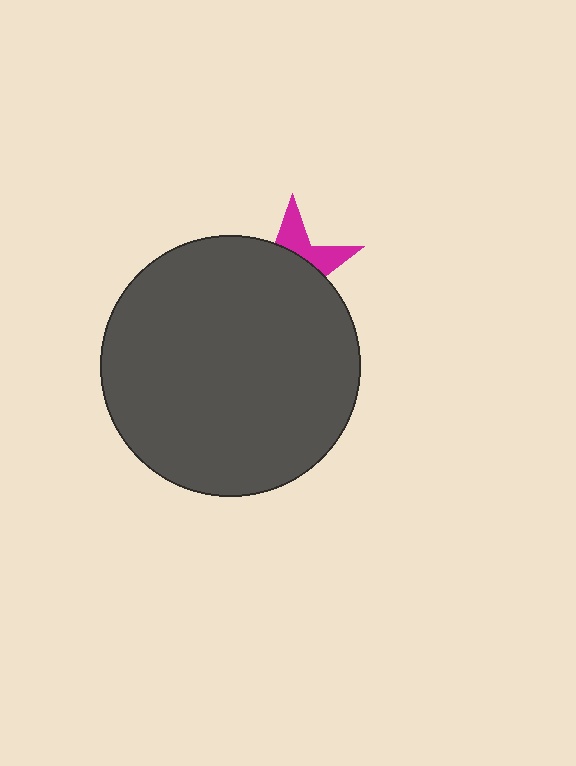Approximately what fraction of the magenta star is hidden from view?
Roughly 69% of the magenta star is hidden behind the dark gray circle.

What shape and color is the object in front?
The object in front is a dark gray circle.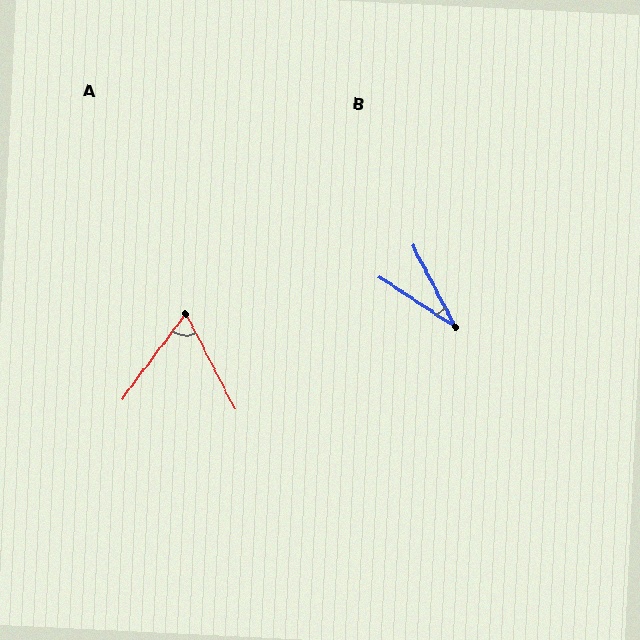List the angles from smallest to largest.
B (29°), A (64°).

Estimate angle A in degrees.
Approximately 64 degrees.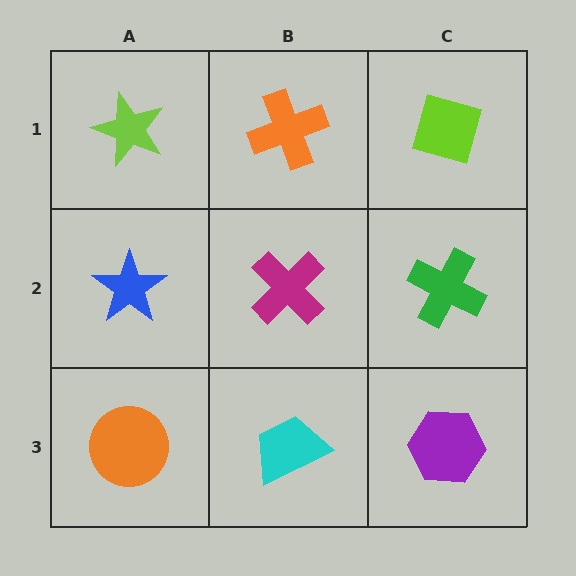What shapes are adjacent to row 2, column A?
A lime star (row 1, column A), an orange circle (row 3, column A), a magenta cross (row 2, column B).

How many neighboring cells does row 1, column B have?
3.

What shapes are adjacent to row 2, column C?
A lime diamond (row 1, column C), a purple hexagon (row 3, column C), a magenta cross (row 2, column B).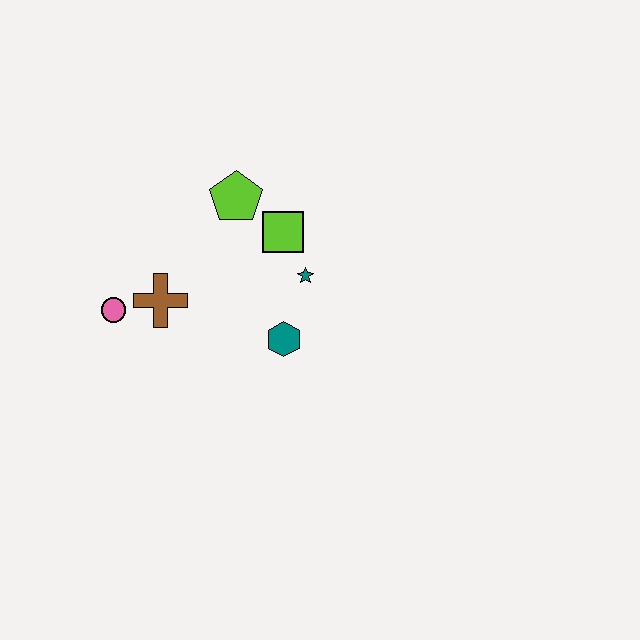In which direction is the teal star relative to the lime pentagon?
The teal star is below the lime pentagon.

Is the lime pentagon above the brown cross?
Yes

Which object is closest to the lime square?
The teal star is closest to the lime square.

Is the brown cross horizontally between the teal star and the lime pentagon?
No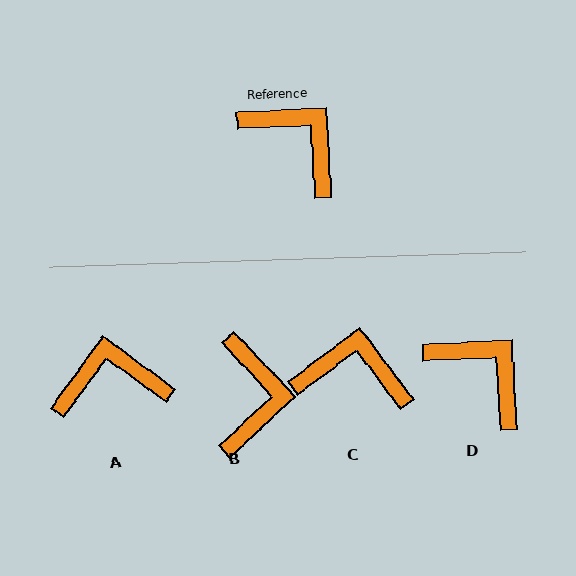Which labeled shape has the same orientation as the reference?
D.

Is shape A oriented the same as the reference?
No, it is off by about 50 degrees.